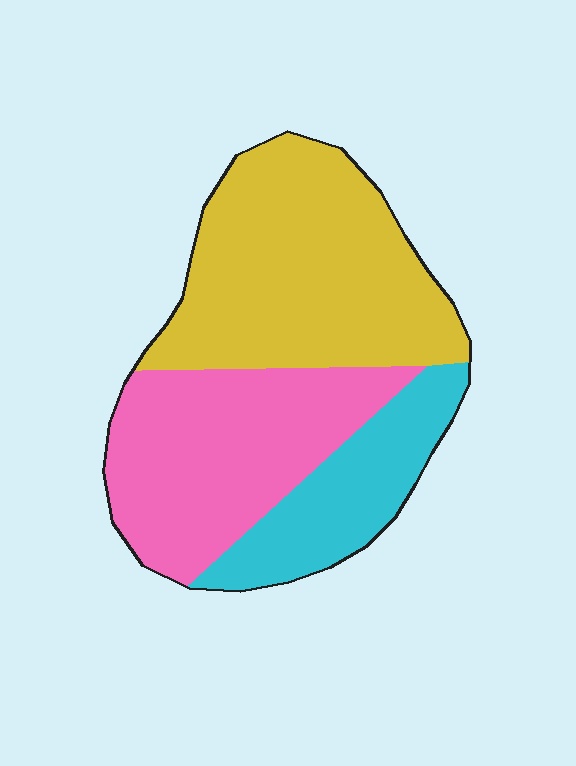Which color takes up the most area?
Yellow, at roughly 45%.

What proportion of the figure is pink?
Pink covers 35% of the figure.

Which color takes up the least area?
Cyan, at roughly 20%.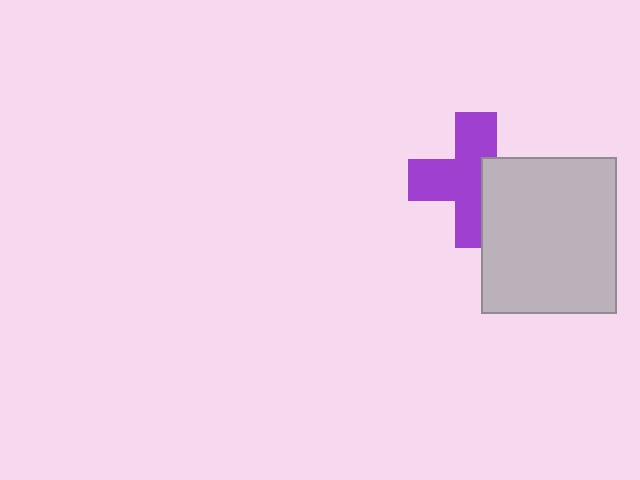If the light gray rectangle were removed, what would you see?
You would see the complete purple cross.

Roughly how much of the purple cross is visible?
Most of it is visible (roughly 65%).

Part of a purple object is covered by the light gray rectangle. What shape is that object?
It is a cross.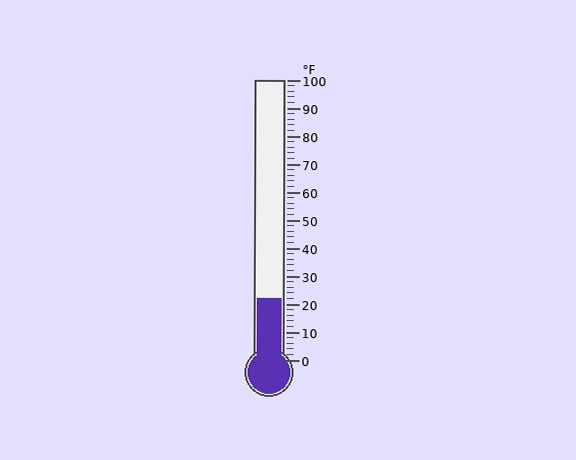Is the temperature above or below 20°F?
The temperature is above 20°F.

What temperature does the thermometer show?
The thermometer shows approximately 22°F.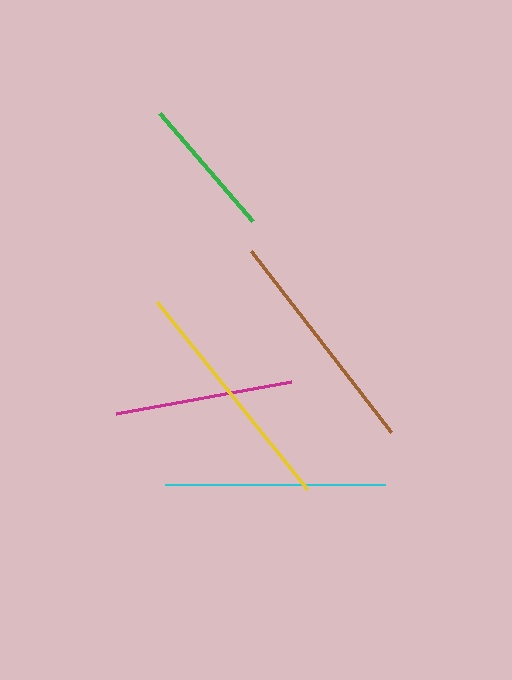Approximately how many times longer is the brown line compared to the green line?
The brown line is approximately 1.6 times the length of the green line.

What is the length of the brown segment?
The brown segment is approximately 229 pixels long.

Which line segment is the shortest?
The green line is the shortest at approximately 143 pixels.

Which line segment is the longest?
The yellow line is the longest at approximately 240 pixels.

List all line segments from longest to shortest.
From longest to shortest: yellow, brown, cyan, magenta, green.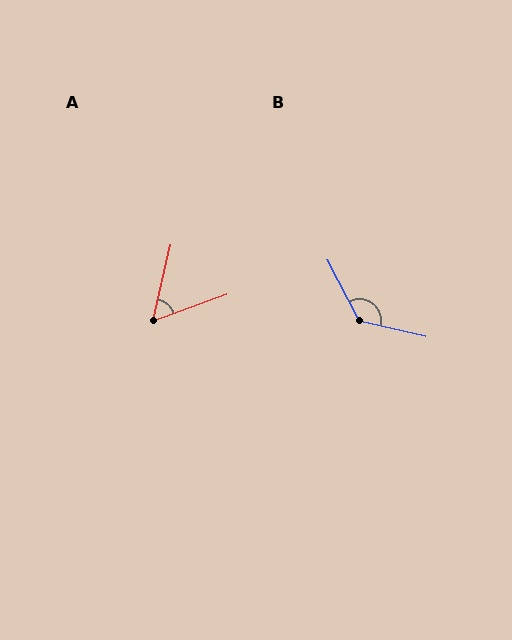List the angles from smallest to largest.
A (57°), B (131°).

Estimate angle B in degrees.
Approximately 131 degrees.